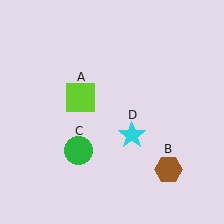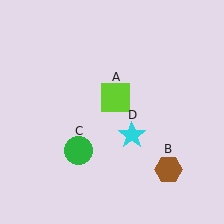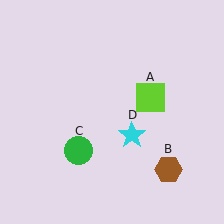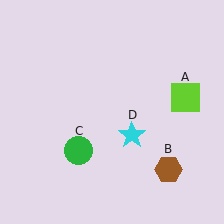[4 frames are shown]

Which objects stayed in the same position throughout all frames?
Brown hexagon (object B) and green circle (object C) and cyan star (object D) remained stationary.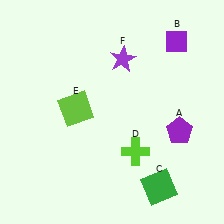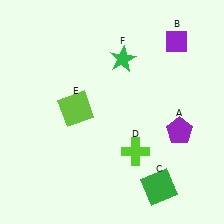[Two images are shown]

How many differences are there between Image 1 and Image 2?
There is 1 difference between the two images.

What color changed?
The star (F) changed from purple in Image 1 to green in Image 2.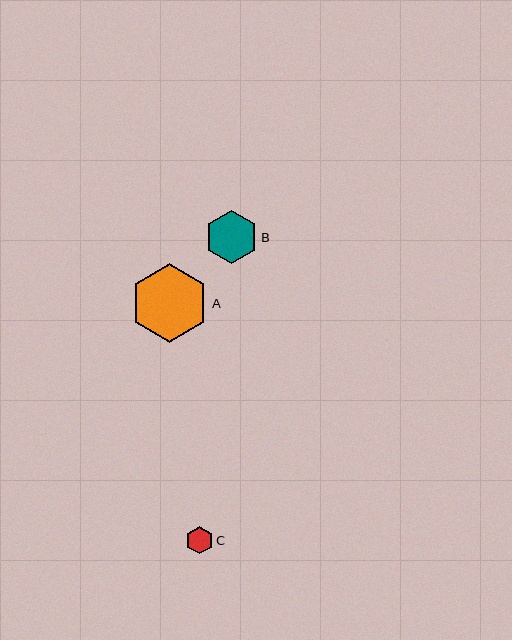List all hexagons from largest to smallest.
From largest to smallest: A, B, C.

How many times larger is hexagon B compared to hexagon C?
Hexagon B is approximately 1.9 times the size of hexagon C.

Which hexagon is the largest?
Hexagon A is the largest with a size of approximately 79 pixels.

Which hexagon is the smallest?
Hexagon C is the smallest with a size of approximately 28 pixels.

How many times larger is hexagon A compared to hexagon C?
Hexagon A is approximately 2.9 times the size of hexagon C.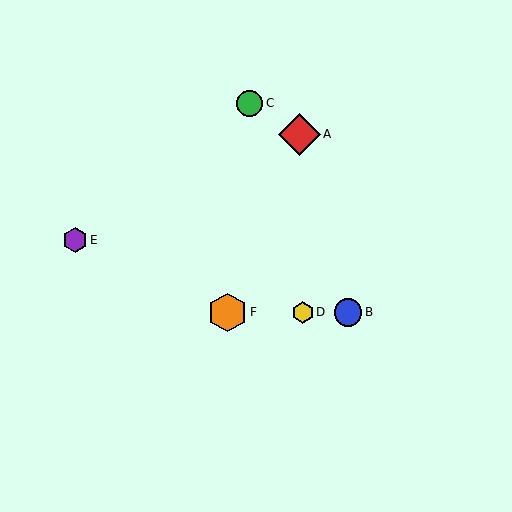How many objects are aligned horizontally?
3 objects (B, D, F) are aligned horizontally.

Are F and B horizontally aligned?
Yes, both are at y≈312.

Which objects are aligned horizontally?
Objects B, D, F are aligned horizontally.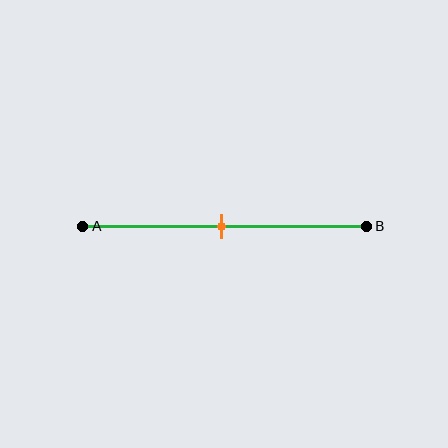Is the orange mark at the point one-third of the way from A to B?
No, the mark is at about 50% from A, not at the 33% one-third point.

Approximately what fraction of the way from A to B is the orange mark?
The orange mark is approximately 50% of the way from A to B.